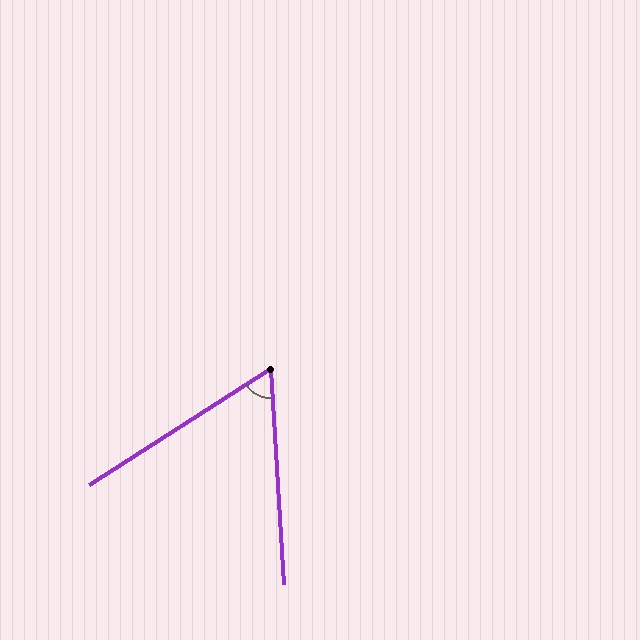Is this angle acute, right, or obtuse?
It is acute.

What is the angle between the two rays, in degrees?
Approximately 61 degrees.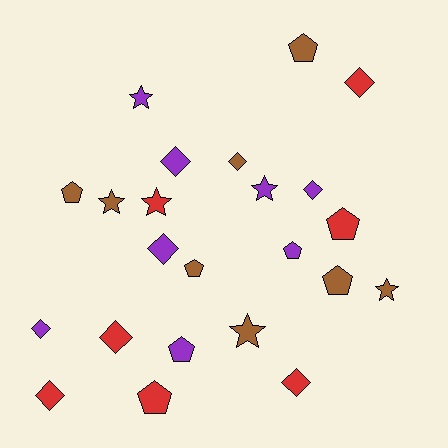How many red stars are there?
There is 1 red star.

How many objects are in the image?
There are 23 objects.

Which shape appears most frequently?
Diamond, with 9 objects.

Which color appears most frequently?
Purple, with 8 objects.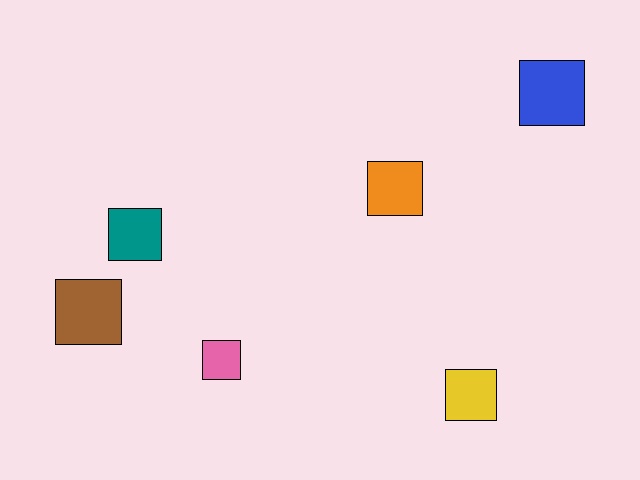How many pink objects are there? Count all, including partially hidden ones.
There is 1 pink object.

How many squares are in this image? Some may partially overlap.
There are 6 squares.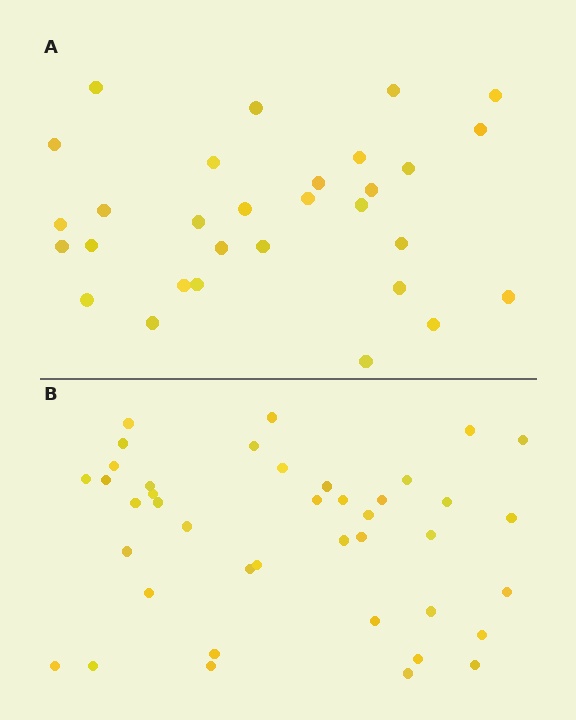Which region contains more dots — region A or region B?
Region B (the bottom region) has more dots.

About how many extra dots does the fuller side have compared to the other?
Region B has roughly 12 or so more dots than region A.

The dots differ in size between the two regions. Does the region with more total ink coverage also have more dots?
No. Region A has more total ink coverage because its dots are larger, but region B actually contains more individual dots. Total area can be misleading — the number of items is what matters here.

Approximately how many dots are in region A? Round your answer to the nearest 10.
About 30 dots.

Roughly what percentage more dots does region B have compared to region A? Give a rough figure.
About 35% more.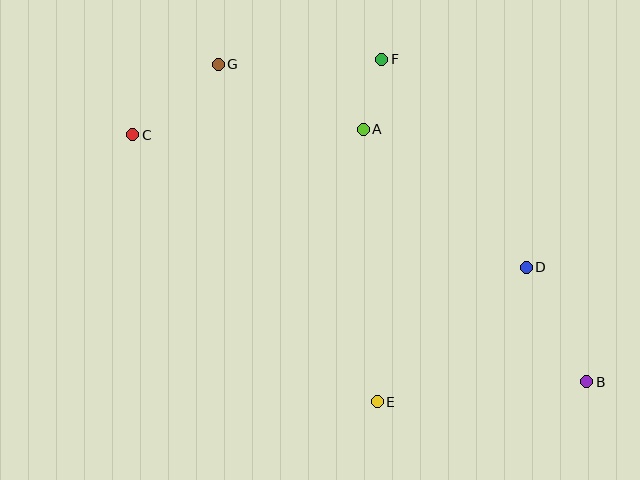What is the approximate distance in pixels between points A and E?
The distance between A and E is approximately 272 pixels.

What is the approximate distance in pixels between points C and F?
The distance between C and F is approximately 260 pixels.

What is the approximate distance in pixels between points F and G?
The distance between F and G is approximately 164 pixels.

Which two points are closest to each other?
Points A and F are closest to each other.